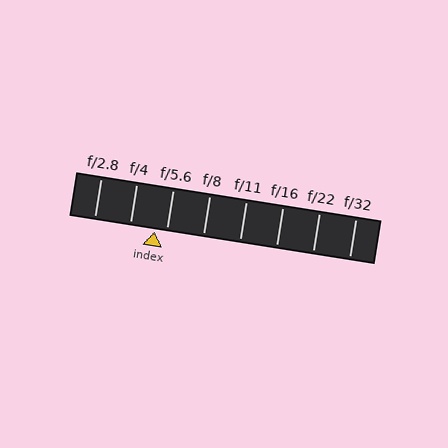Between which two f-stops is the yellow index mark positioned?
The index mark is between f/4 and f/5.6.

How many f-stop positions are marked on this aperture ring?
There are 8 f-stop positions marked.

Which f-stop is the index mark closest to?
The index mark is closest to f/5.6.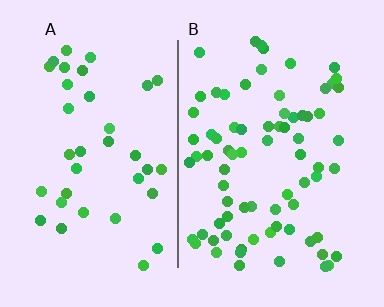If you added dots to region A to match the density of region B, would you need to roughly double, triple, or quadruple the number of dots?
Approximately double.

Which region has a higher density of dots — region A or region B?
B (the right).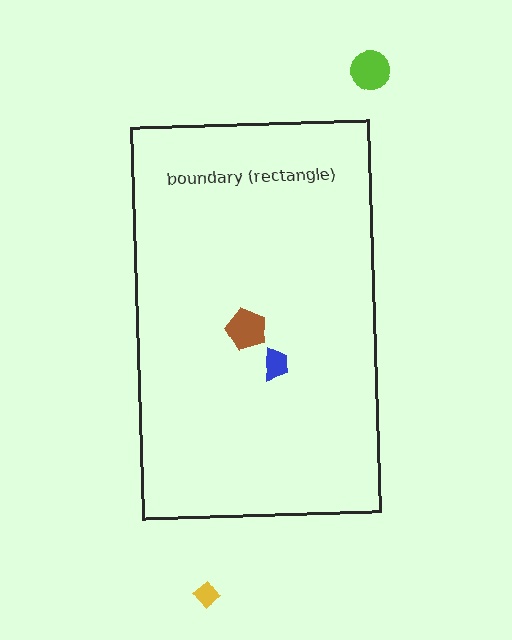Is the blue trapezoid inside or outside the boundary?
Inside.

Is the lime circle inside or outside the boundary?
Outside.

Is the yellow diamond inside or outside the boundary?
Outside.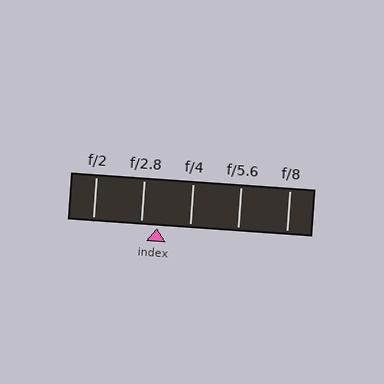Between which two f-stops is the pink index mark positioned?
The index mark is between f/2.8 and f/4.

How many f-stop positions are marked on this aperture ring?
There are 5 f-stop positions marked.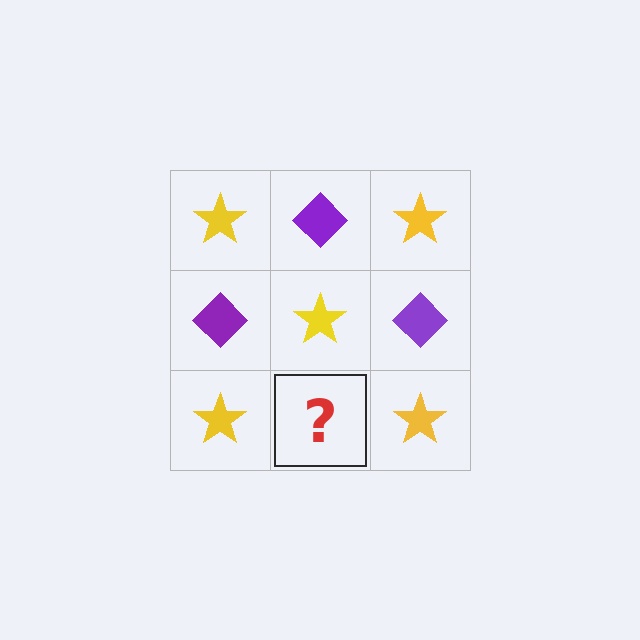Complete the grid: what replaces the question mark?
The question mark should be replaced with a purple diamond.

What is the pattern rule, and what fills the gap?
The rule is that it alternates yellow star and purple diamond in a checkerboard pattern. The gap should be filled with a purple diamond.